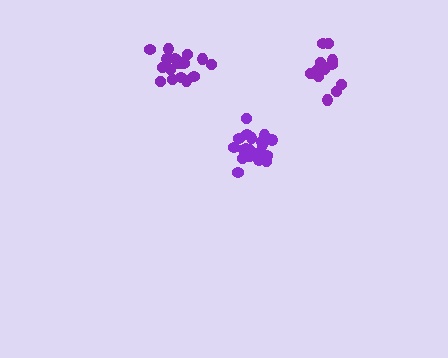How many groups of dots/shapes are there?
There are 3 groups.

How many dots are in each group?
Group 1: 19 dots, Group 2: 17 dots, Group 3: 14 dots (50 total).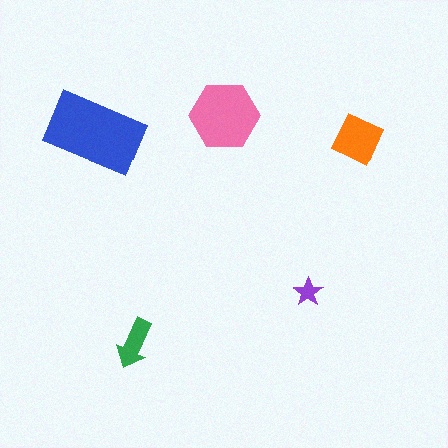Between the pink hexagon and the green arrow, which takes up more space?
The pink hexagon.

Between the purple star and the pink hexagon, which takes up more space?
The pink hexagon.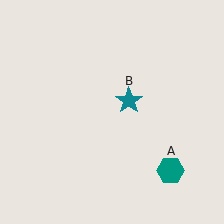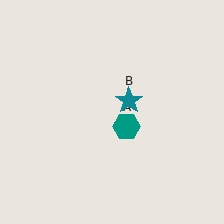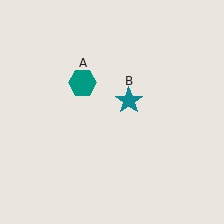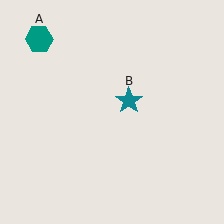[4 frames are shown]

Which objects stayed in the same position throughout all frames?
Teal star (object B) remained stationary.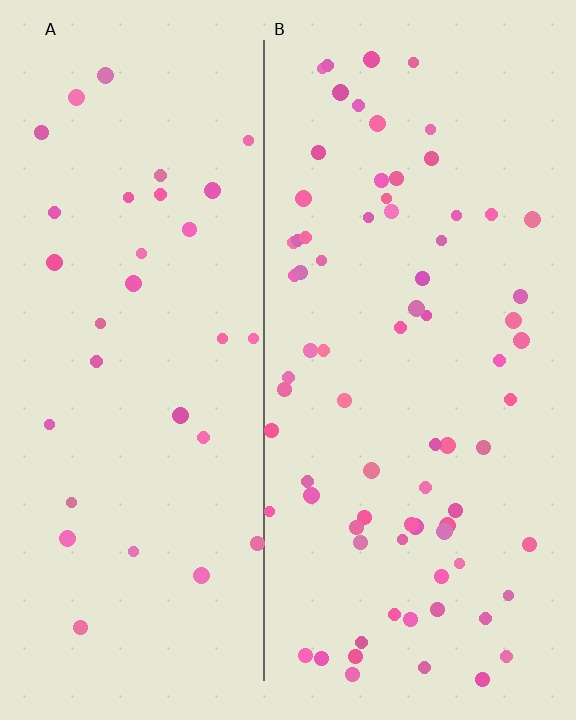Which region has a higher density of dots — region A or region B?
B (the right).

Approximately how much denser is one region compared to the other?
Approximately 2.3× — region B over region A.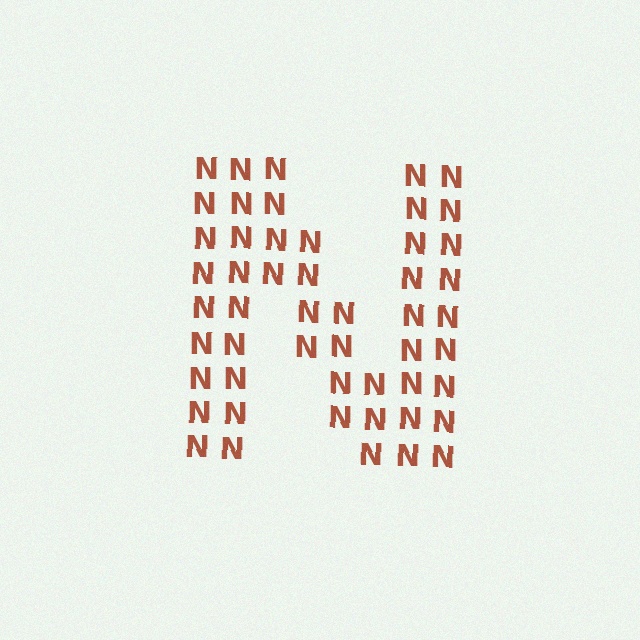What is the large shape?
The large shape is the letter N.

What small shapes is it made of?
It is made of small letter N's.